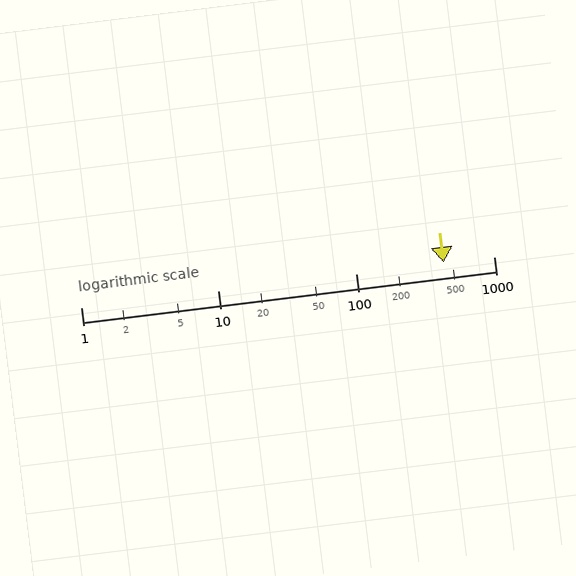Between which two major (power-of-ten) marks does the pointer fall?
The pointer is between 100 and 1000.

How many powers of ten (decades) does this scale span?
The scale spans 3 decades, from 1 to 1000.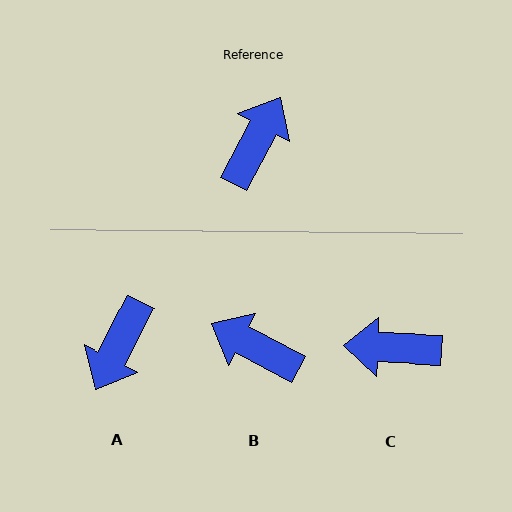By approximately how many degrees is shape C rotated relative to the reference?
Approximately 116 degrees counter-clockwise.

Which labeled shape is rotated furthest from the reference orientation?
A, about 179 degrees away.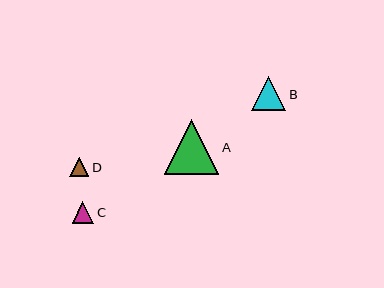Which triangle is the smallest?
Triangle D is the smallest with a size of approximately 19 pixels.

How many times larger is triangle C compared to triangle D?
Triangle C is approximately 1.1 times the size of triangle D.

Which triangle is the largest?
Triangle A is the largest with a size of approximately 55 pixels.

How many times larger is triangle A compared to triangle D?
Triangle A is approximately 2.9 times the size of triangle D.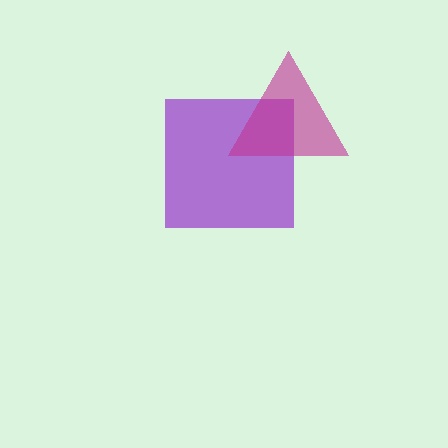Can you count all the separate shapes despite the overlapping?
Yes, there are 2 separate shapes.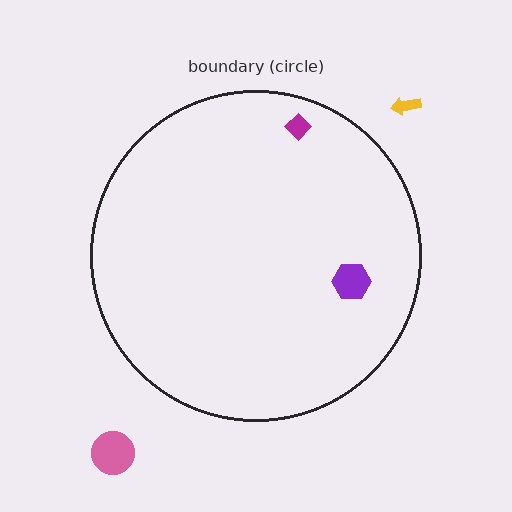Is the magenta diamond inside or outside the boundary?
Inside.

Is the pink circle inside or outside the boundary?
Outside.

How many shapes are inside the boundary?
2 inside, 2 outside.